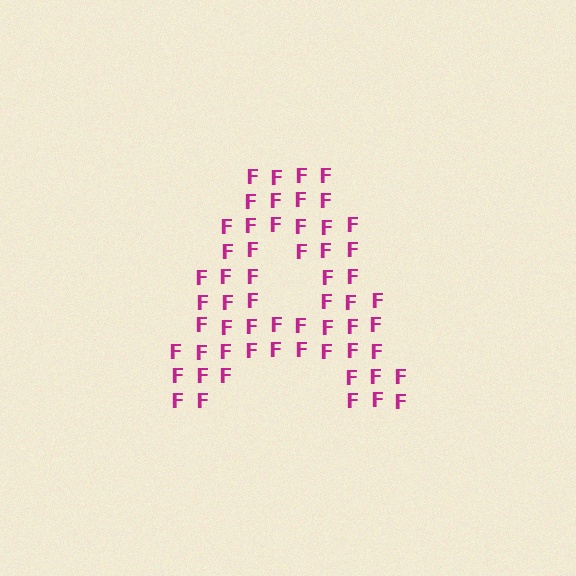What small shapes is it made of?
It is made of small letter F's.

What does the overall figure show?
The overall figure shows the letter A.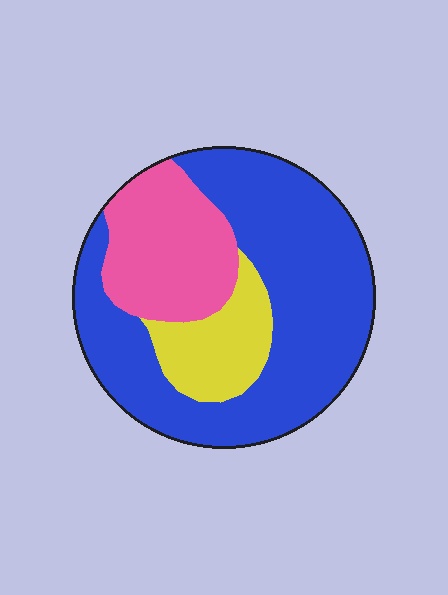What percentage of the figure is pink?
Pink covers 24% of the figure.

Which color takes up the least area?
Yellow, at roughly 15%.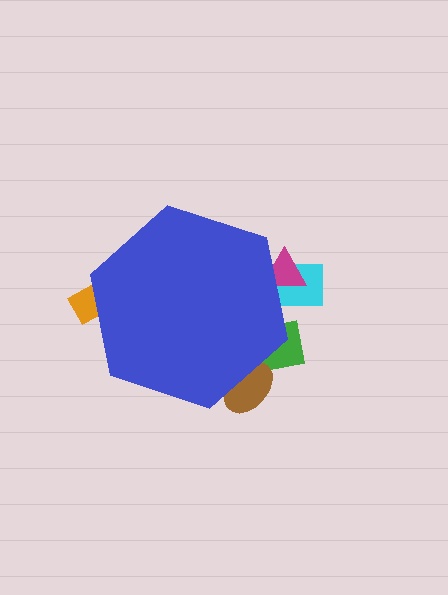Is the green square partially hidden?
Yes, the green square is partially hidden behind the blue hexagon.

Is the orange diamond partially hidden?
Yes, the orange diamond is partially hidden behind the blue hexagon.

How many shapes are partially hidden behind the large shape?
5 shapes are partially hidden.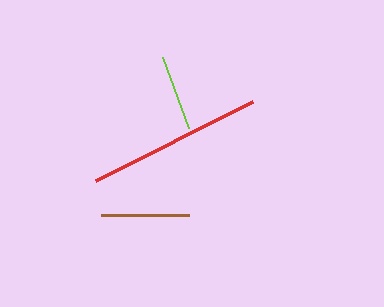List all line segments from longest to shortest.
From longest to shortest: red, brown, lime.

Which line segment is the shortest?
The lime line is the shortest at approximately 76 pixels.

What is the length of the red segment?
The red segment is approximately 176 pixels long.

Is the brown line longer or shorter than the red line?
The red line is longer than the brown line.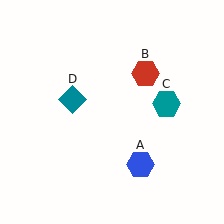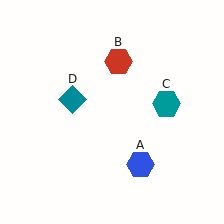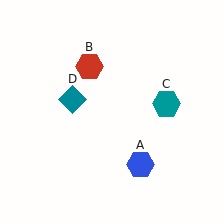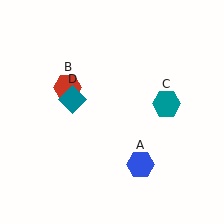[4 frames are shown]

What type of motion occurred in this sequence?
The red hexagon (object B) rotated counterclockwise around the center of the scene.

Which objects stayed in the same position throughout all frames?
Blue hexagon (object A) and teal hexagon (object C) and teal diamond (object D) remained stationary.